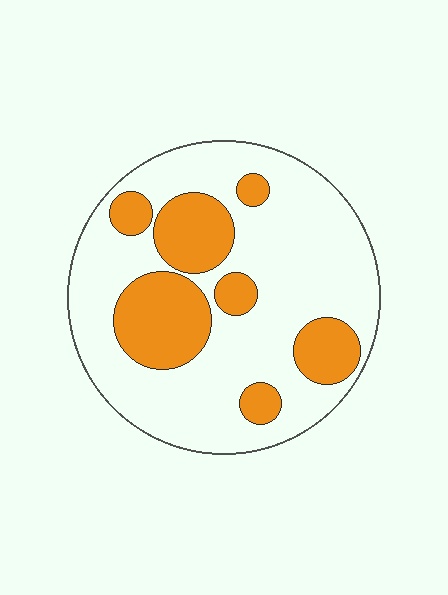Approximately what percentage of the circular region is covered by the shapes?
Approximately 30%.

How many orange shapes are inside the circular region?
7.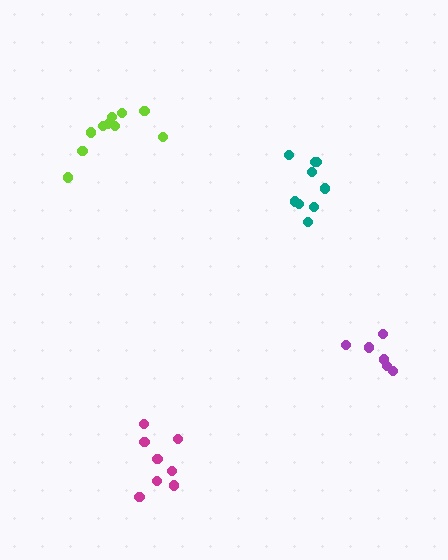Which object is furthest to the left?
The lime cluster is leftmost.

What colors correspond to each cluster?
The clusters are colored: lime, magenta, purple, teal.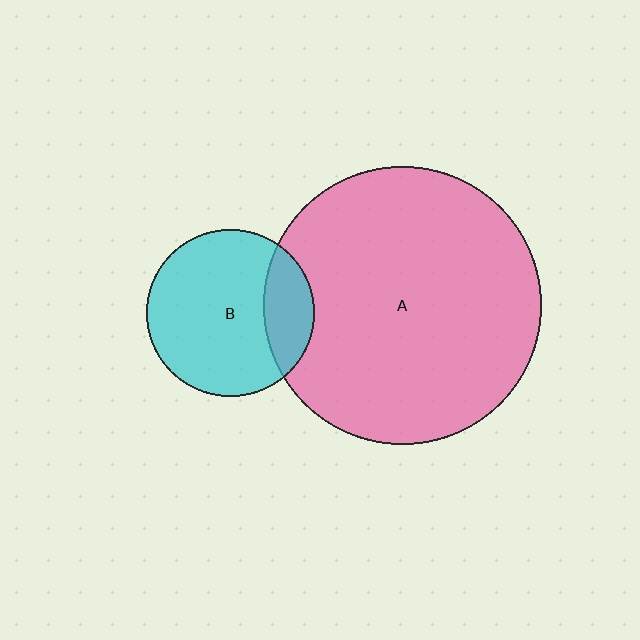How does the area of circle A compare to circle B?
Approximately 2.8 times.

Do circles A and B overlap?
Yes.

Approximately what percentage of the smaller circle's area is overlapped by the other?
Approximately 20%.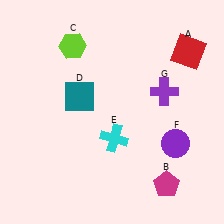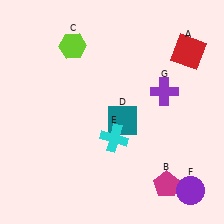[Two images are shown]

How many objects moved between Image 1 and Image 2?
2 objects moved between the two images.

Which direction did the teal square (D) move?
The teal square (D) moved right.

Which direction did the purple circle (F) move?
The purple circle (F) moved down.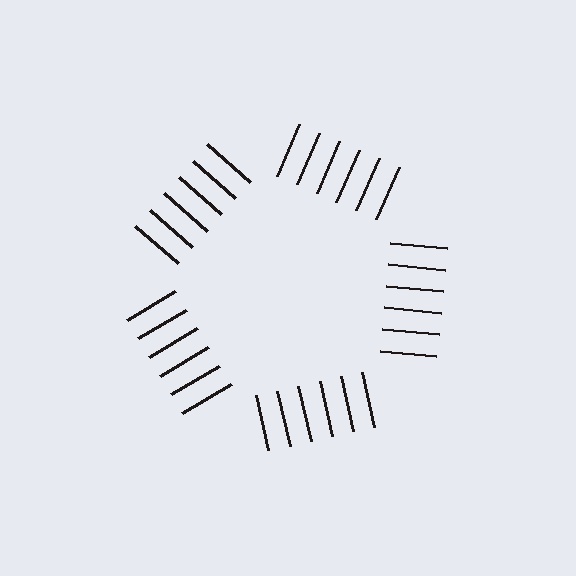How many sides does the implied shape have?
5 sides — the line-ends trace a pentagon.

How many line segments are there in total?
30 — 6 along each of the 5 edges.